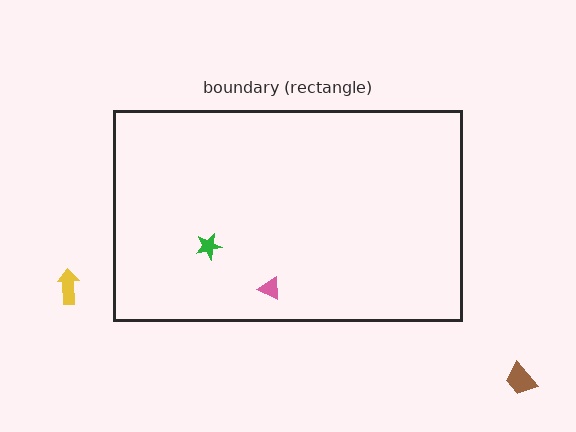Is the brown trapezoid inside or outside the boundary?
Outside.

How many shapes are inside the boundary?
2 inside, 2 outside.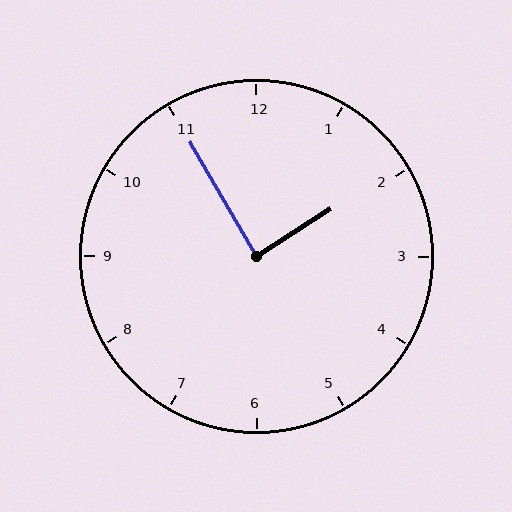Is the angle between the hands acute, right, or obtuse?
It is right.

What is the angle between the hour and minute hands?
Approximately 88 degrees.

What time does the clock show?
1:55.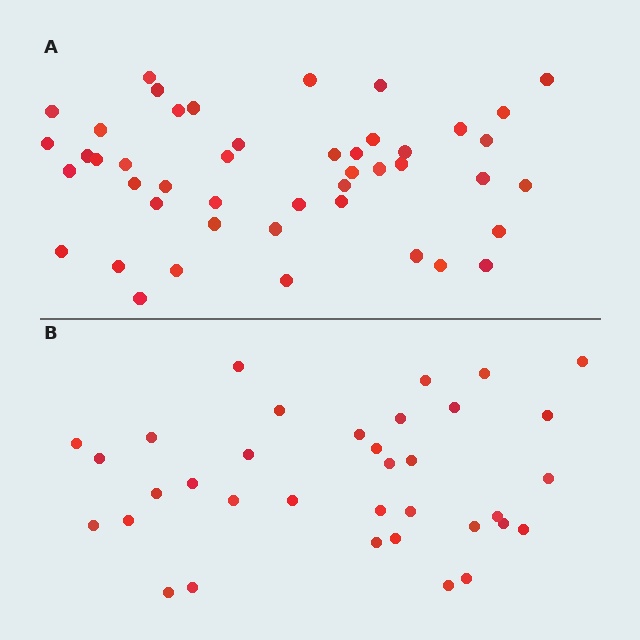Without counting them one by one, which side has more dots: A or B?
Region A (the top region) has more dots.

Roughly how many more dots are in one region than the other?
Region A has roughly 12 or so more dots than region B.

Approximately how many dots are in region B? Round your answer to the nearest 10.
About 40 dots. (The exact count is 35, which rounds to 40.)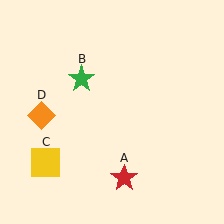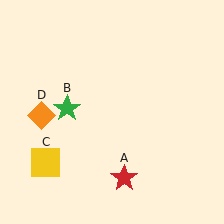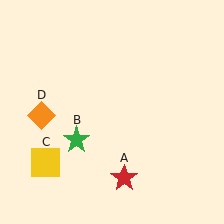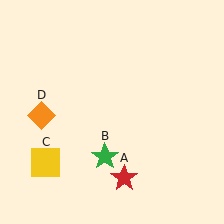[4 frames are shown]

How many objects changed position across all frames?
1 object changed position: green star (object B).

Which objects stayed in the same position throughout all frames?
Red star (object A) and yellow square (object C) and orange diamond (object D) remained stationary.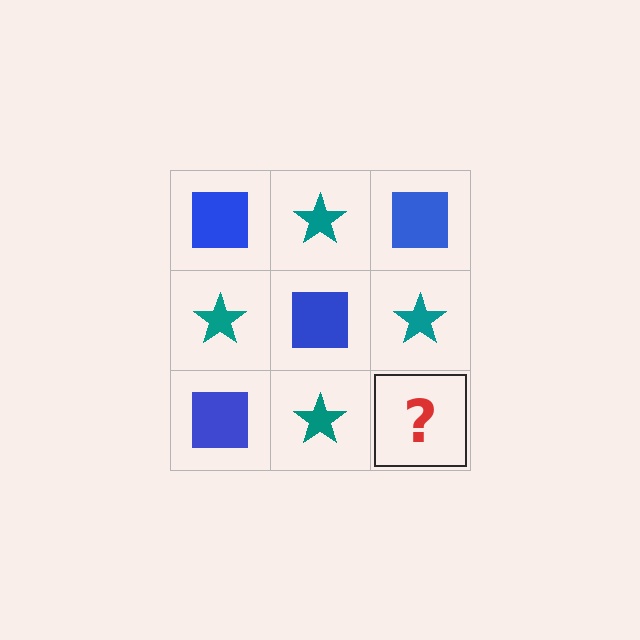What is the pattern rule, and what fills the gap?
The rule is that it alternates blue square and teal star in a checkerboard pattern. The gap should be filled with a blue square.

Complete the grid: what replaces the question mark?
The question mark should be replaced with a blue square.